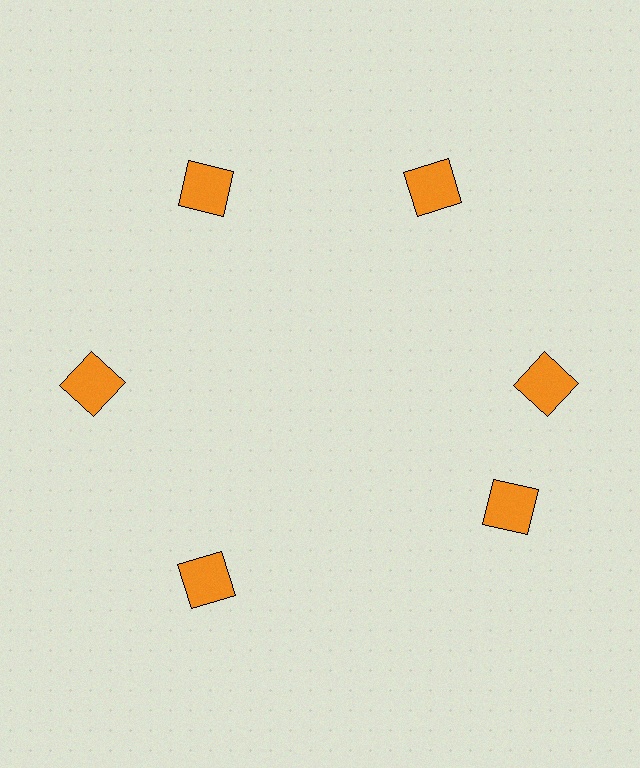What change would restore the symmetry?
The symmetry would be restored by rotating it back into even spacing with its neighbors so that all 6 squares sit at equal angles and equal distance from the center.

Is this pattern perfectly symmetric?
No. The 6 orange squares are arranged in a ring, but one element near the 5 o'clock position is rotated out of alignment along the ring, breaking the 6-fold rotational symmetry.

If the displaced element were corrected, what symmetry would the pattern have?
It would have 6-fold rotational symmetry — the pattern would map onto itself every 60 degrees.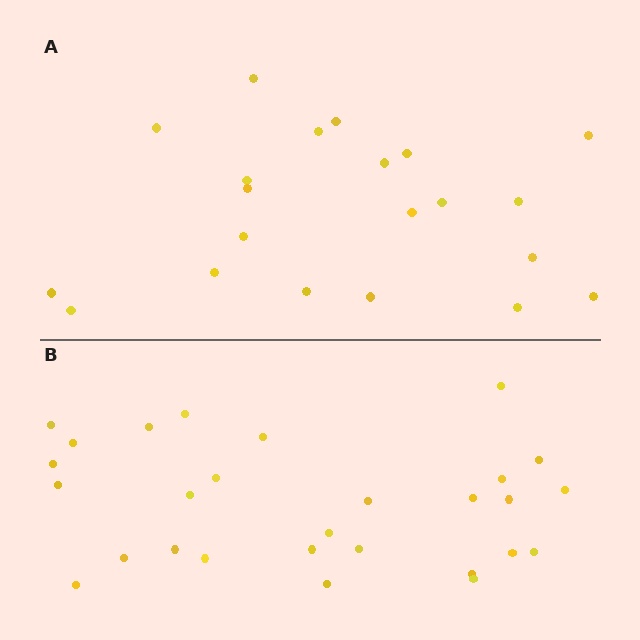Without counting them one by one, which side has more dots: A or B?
Region B (the bottom region) has more dots.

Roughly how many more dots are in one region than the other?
Region B has roughly 8 or so more dots than region A.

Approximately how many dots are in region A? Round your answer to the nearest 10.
About 20 dots. (The exact count is 21, which rounds to 20.)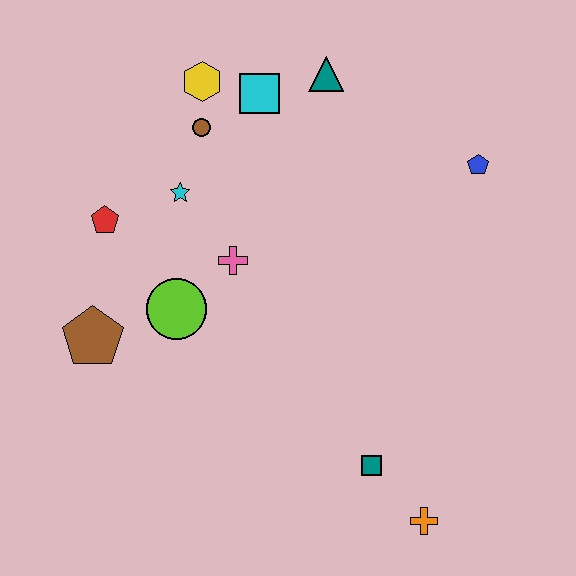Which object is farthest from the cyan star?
The orange cross is farthest from the cyan star.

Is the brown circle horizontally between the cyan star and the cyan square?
Yes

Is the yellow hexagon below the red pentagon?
No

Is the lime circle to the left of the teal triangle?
Yes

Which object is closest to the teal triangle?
The cyan square is closest to the teal triangle.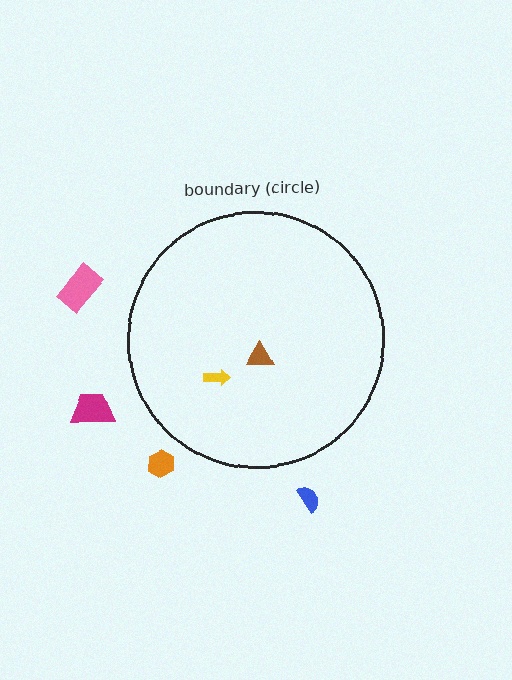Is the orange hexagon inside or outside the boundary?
Outside.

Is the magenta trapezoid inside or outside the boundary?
Outside.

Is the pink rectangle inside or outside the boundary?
Outside.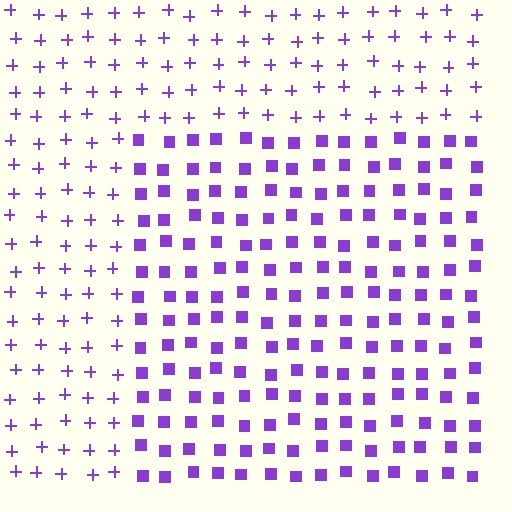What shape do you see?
I see a rectangle.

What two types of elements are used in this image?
The image uses squares inside the rectangle region and plus signs outside it.